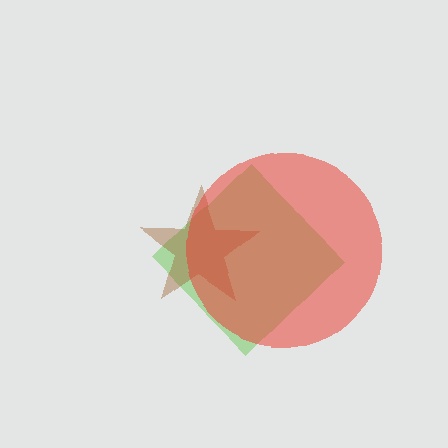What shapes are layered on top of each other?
The layered shapes are: a lime diamond, a brown star, a red circle.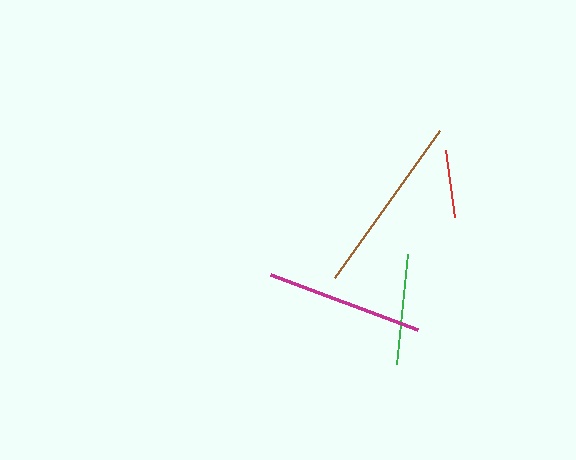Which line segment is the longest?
The brown line is the longest at approximately 181 pixels.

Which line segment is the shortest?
The red line is the shortest at approximately 68 pixels.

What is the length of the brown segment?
The brown segment is approximately 181 pixels long.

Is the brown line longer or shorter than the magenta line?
The brown line is longer than the magenta line.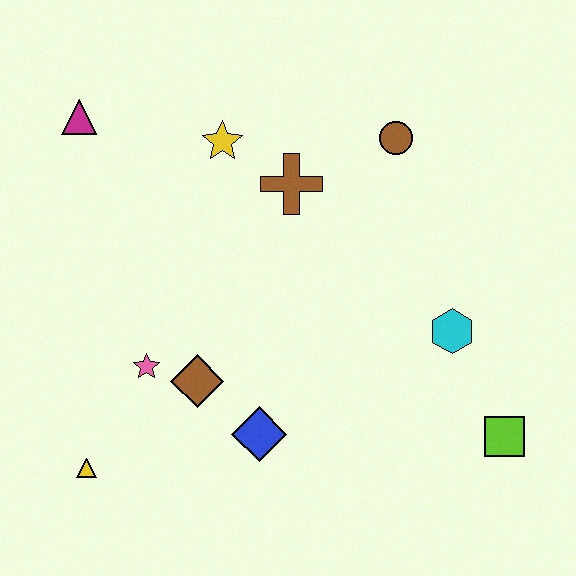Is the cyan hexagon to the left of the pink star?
No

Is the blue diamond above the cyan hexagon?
No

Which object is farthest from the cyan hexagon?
The magenta triangle is farthest from the cyan hexagon.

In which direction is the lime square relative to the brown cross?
The lime square is below the brown cross.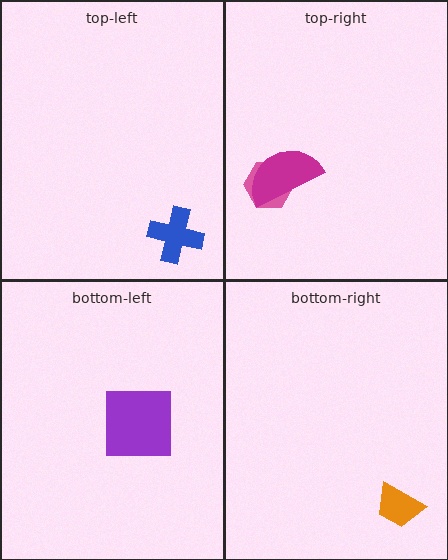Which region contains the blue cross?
The top-left region.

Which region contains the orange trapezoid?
The bottom-right region.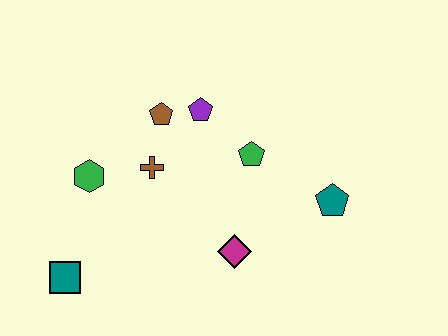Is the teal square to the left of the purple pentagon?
Yes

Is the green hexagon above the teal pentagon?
Yes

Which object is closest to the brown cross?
The brown pentagon is closest to the brown cross.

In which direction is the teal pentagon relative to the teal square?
The teal pentagon is to the right of the teal square.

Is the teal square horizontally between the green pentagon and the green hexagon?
No